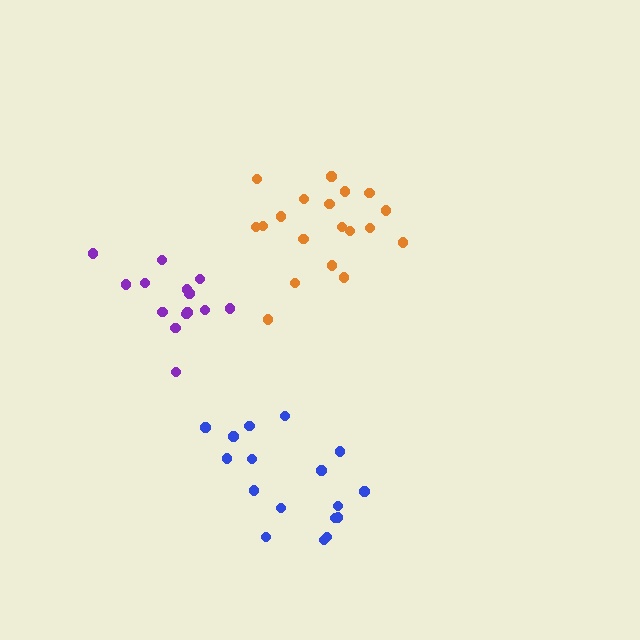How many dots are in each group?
Group 1: 14 dots, Group 2: 19 dots, Group 3: 17 dots (50 total).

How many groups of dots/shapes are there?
There are 3 groups.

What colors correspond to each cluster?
The clusters are colored: purple, orange, blue.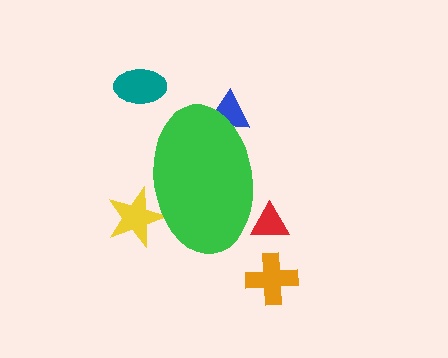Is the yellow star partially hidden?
Yes, the yellow star is partially hidden behind the green ellipse.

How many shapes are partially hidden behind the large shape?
3 shapes are partially hidden.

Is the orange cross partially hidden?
No, the orange cross is fully visible.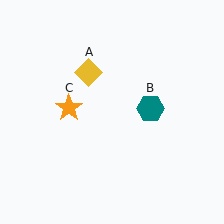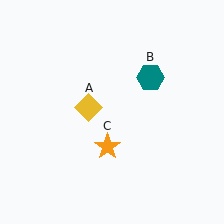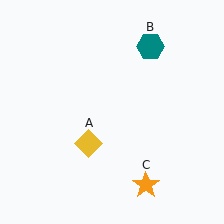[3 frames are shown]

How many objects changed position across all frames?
3 objects changed position: yellow diamond (object A), teal hexagon (object B), orange star (object C).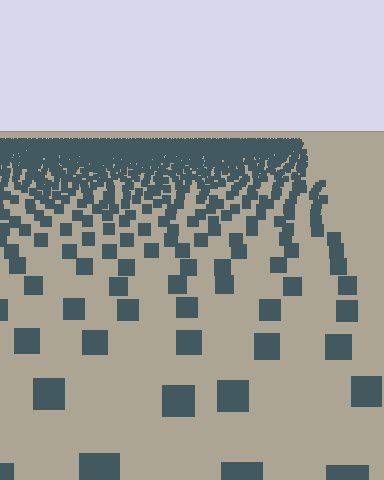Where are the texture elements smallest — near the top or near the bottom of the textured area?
Near the top.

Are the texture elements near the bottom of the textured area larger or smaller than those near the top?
Larger. Near the bottom, elements are closer to the viewer and appear at a bigger on-screen size.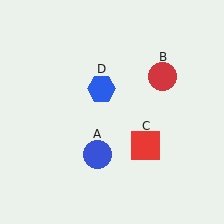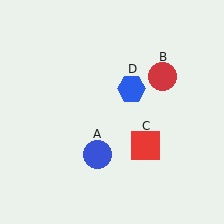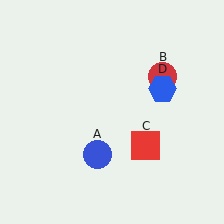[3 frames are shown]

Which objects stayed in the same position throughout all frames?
Blue circle (object A) and red circle (object B) and red square (object C) remained stationary.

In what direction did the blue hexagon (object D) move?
The blue hexagon (object D) moved right.